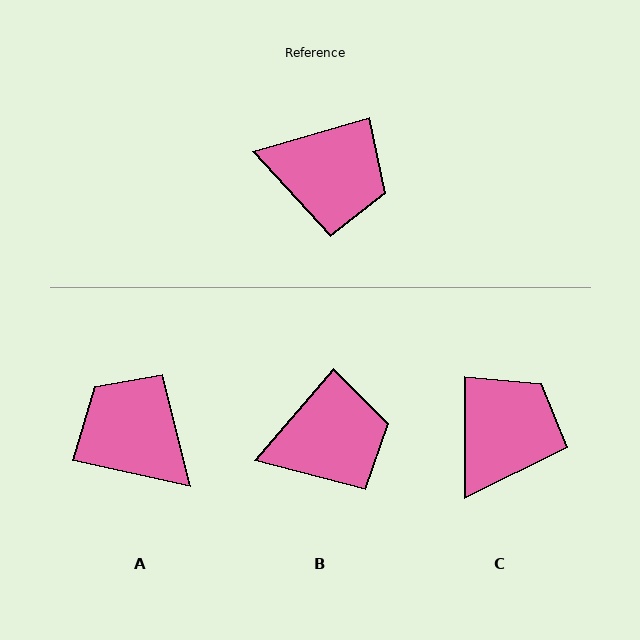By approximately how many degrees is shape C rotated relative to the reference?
Approximately 74 degrees counter-clockwise.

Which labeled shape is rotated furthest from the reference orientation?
A, about 152 degrees away.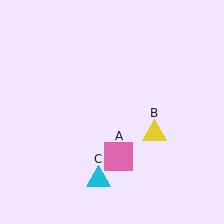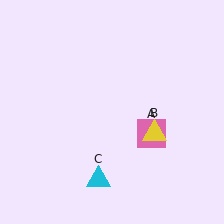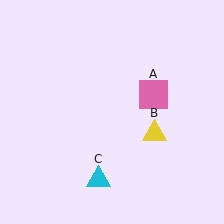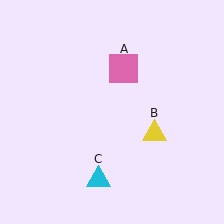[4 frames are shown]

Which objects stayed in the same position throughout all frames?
Yellow triangle (object B) and cyan triangle (object C) remained stationary.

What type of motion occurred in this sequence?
The pink square (object A) rotated counterclockwise around the center of the scene.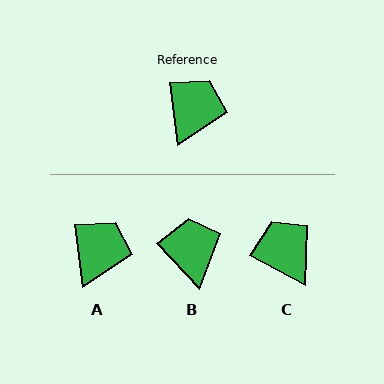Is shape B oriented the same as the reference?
No, it is off by about 36 degrees.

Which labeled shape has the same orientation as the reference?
A.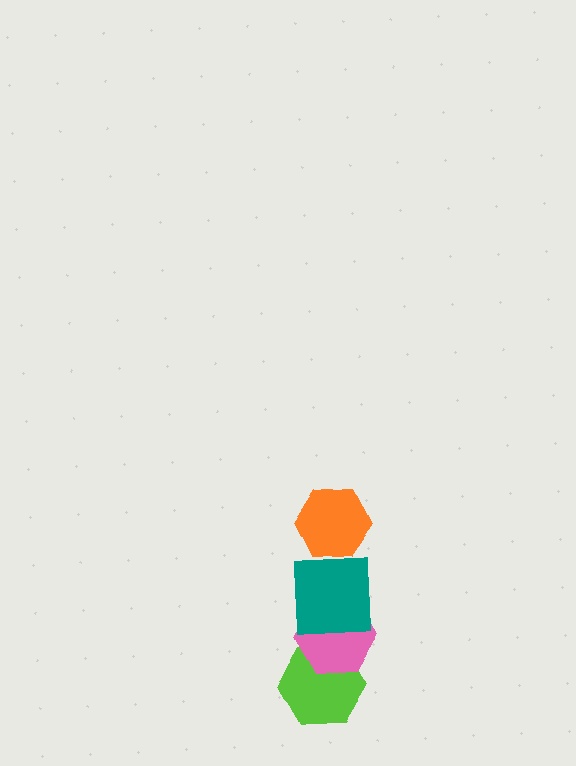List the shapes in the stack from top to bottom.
From top to bottom: the orange hexagon, the teal square, the pink hexagon, the lime hexagon.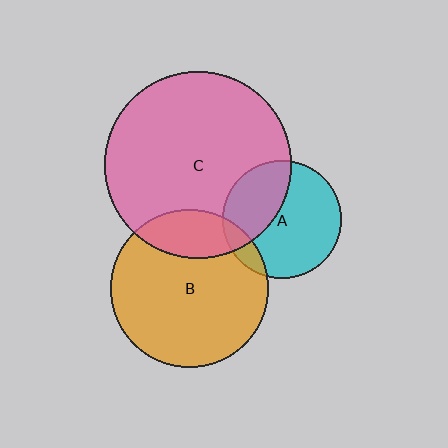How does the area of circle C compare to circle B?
Approximately 1.4 times.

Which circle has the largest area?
Circle C (pink).